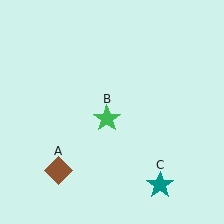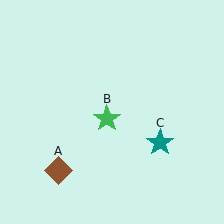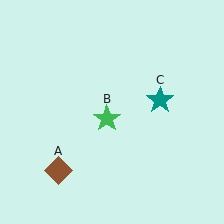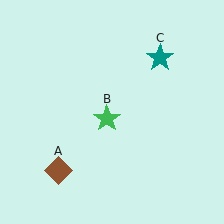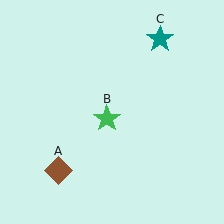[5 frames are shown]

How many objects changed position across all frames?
1 object changed position: teal star (object C).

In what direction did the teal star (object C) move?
The teal star (object C) moved up.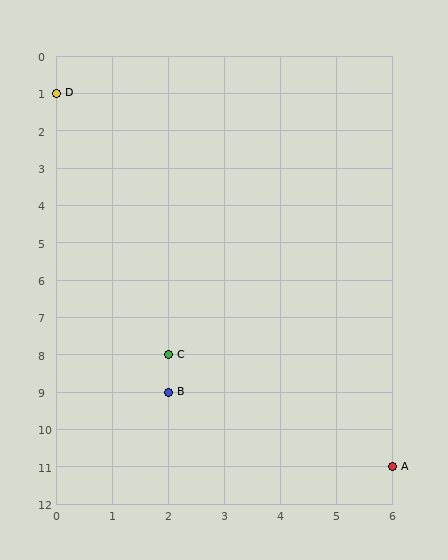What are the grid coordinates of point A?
Point A is at grid coordinates (6, 11).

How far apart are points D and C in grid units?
Points D and C are 2 columns and 7 rows apart (about 7.3 grid units diagonally).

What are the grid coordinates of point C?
Point C is at grid coordinates (2, 8).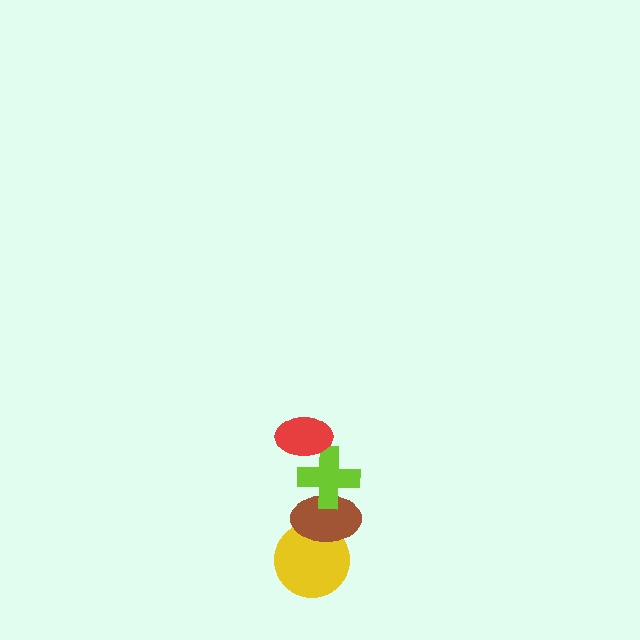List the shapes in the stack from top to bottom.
From top to bottom: the red ellipse, the lime cross, the brown ellipse, the yellow circle.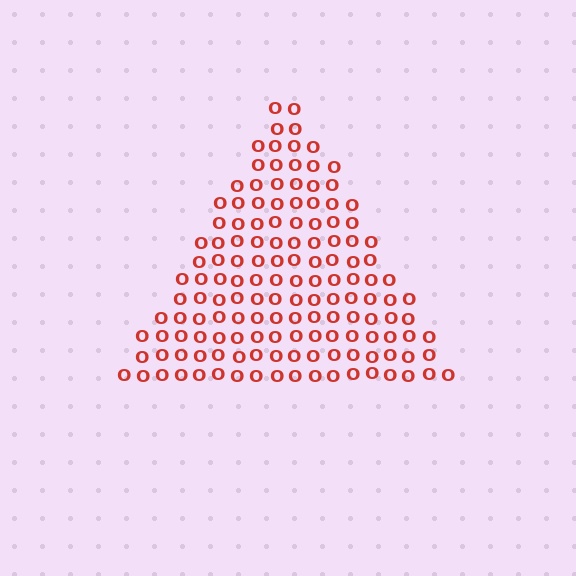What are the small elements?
The small elements are letter O's.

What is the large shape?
The large shape is a triangle.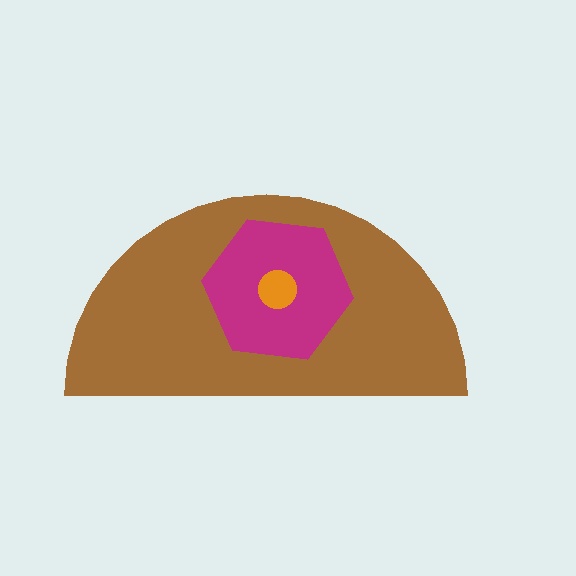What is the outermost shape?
The brown semicircle.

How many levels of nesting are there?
3.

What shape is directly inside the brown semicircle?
The magenta hexagon.